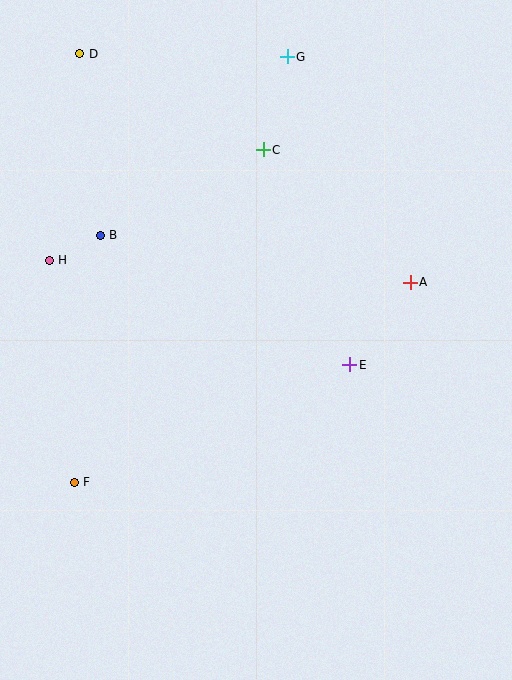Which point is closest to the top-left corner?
Point D is closest to the top-left corner.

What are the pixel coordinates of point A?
Point A is at (410, 282).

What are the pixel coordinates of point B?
Point B is at (100, 235).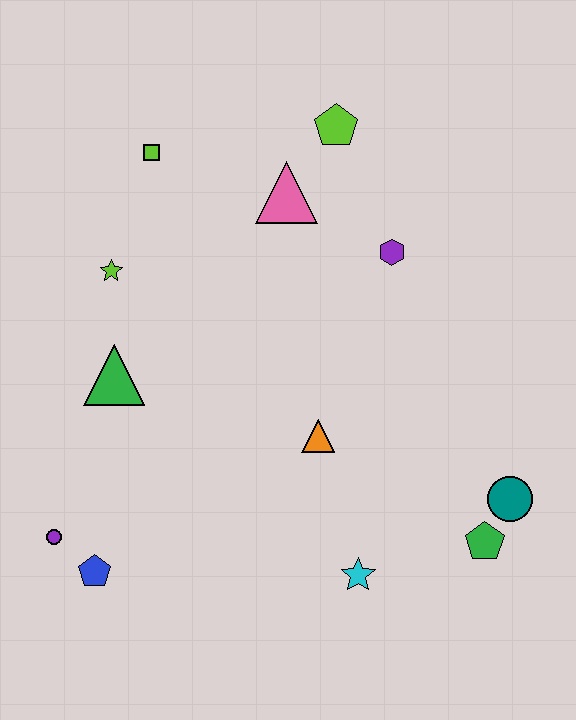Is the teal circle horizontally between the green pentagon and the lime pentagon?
No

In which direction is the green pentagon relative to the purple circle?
The green pentagon is to the right of the purple circle.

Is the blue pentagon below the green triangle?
Yes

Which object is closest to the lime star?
The green triangle is closest to the lime star.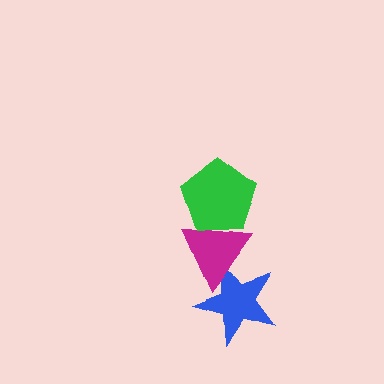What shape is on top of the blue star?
The magenta triangle is on top of the blue star.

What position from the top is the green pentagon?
The green pentagon is 1st from the top.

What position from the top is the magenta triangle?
The magenta triangle is 2nd from the top.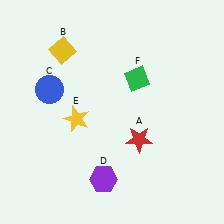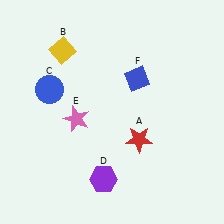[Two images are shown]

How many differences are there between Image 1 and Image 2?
There are 2 differences between the two images.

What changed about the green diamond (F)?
In Image 1, F is green. In Image 2, it changed to blue.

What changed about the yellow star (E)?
In Image 1, E is yellow. In Image 2, it changed to pink.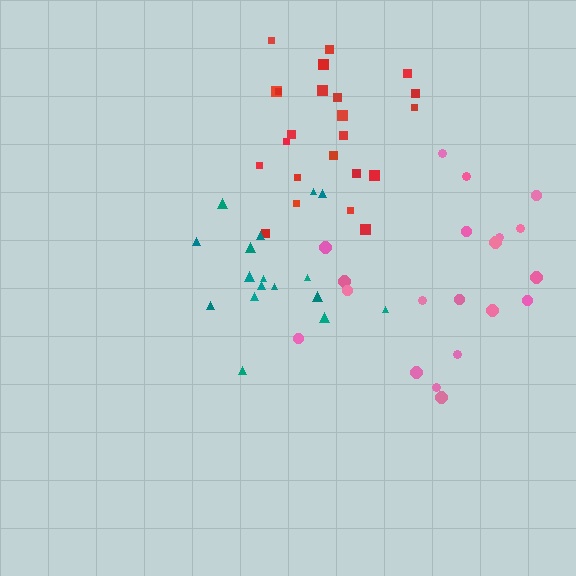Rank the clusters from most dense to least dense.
teal, red, pink.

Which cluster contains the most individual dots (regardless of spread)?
Red (23).